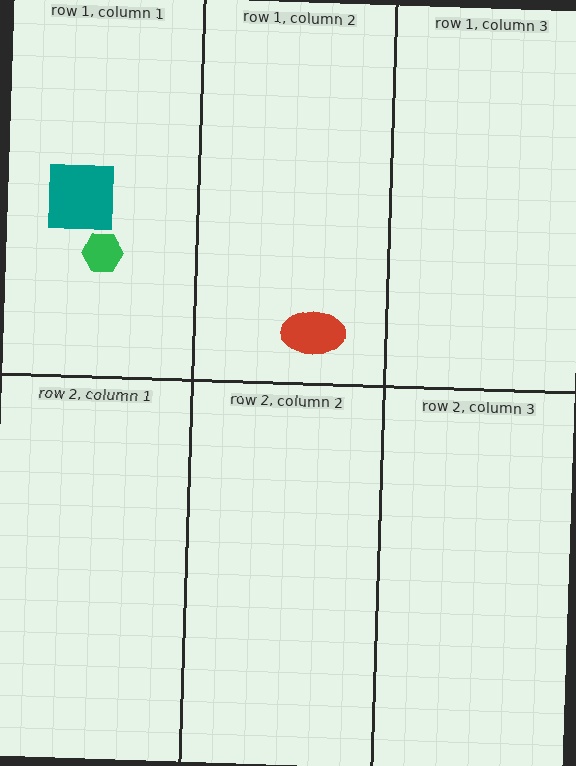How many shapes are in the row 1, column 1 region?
2.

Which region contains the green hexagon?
The row 1, column 1 region.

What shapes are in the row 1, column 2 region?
The red ellipse.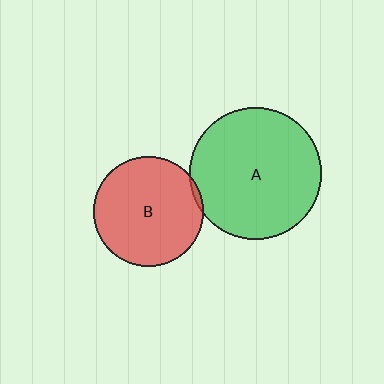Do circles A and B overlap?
Yes.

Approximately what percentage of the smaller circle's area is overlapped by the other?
Approximately 5%.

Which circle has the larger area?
Circle A (green).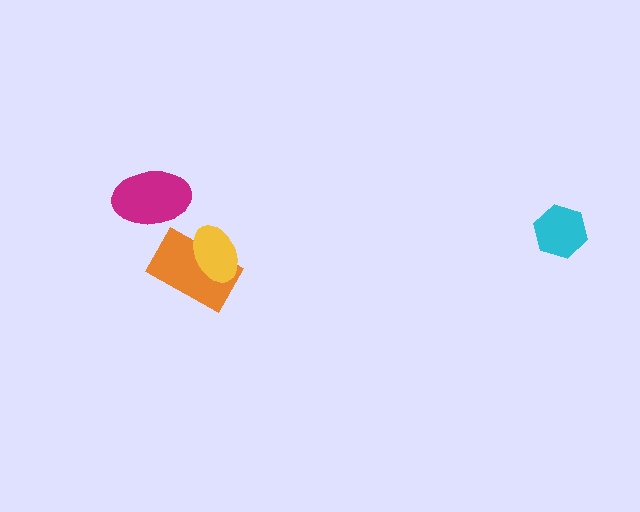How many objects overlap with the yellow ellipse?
1 object overlaps with the yellow ellipse.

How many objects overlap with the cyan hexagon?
0 objects overlap with the cyan hexagon.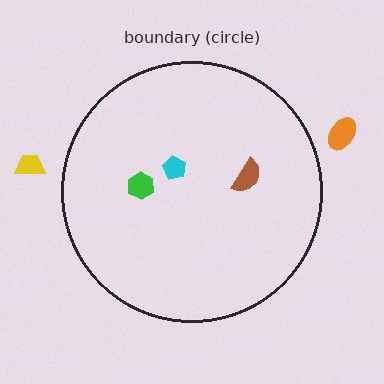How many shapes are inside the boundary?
3 inside, 2 outside.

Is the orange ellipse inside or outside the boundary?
Outside.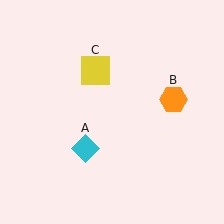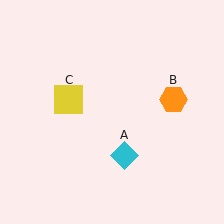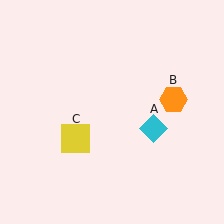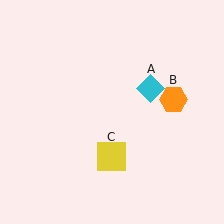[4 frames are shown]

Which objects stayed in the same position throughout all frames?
Orange hexagon (object B) remained stationary.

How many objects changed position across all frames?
2 objects changed position: cyan diamond (object A), yellow square (object C).